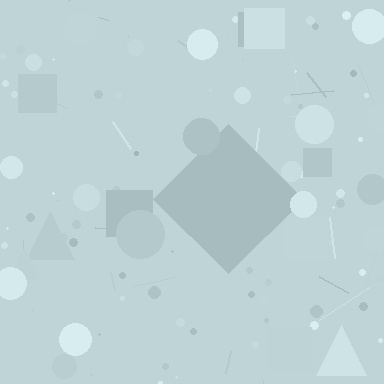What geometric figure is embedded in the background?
A diamond is embedded in the background.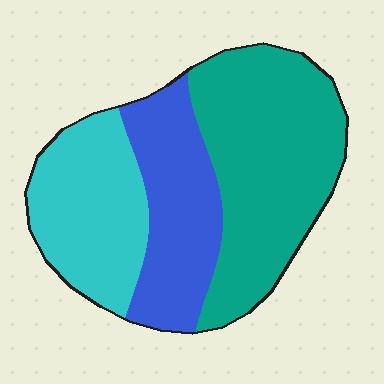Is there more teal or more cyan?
Teal.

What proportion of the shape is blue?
Blue covers about 25% of the shape.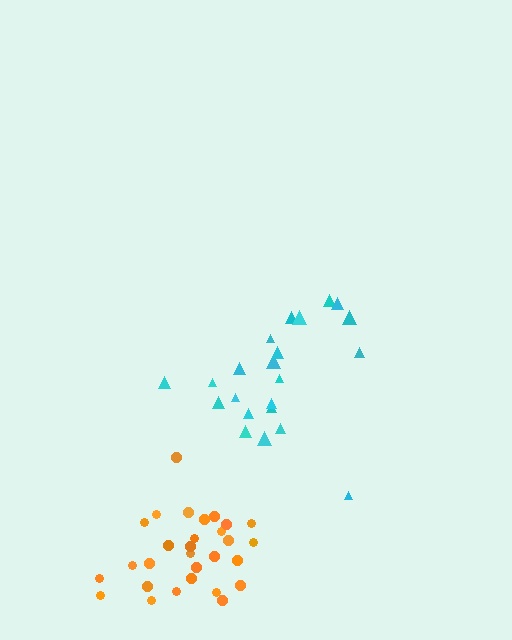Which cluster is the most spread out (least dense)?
Cyan.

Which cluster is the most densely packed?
Orange.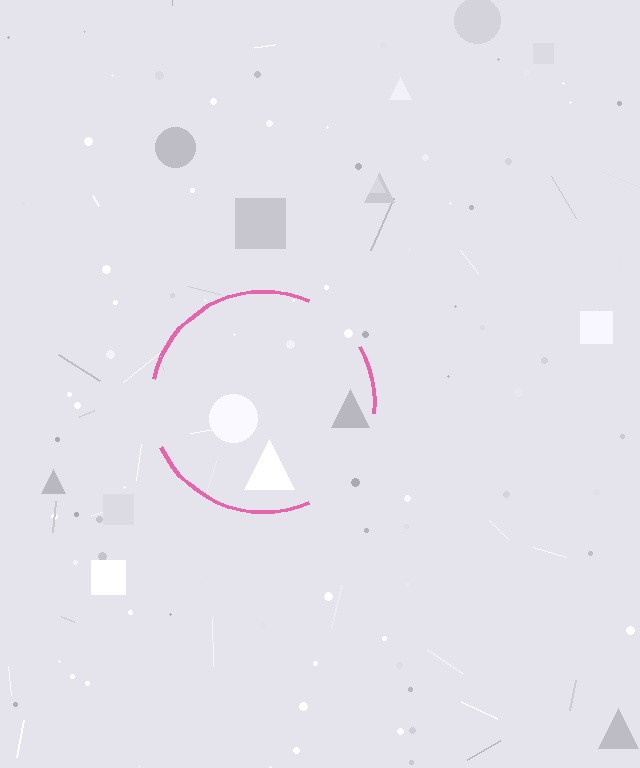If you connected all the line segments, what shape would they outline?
They would outline a circle.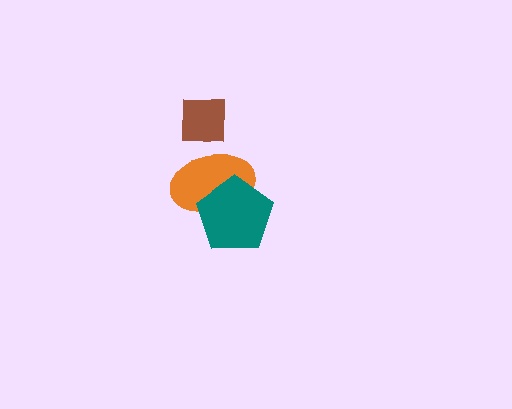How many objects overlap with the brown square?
1 object overlaps with the brown square.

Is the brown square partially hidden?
No, no other shape covers it.